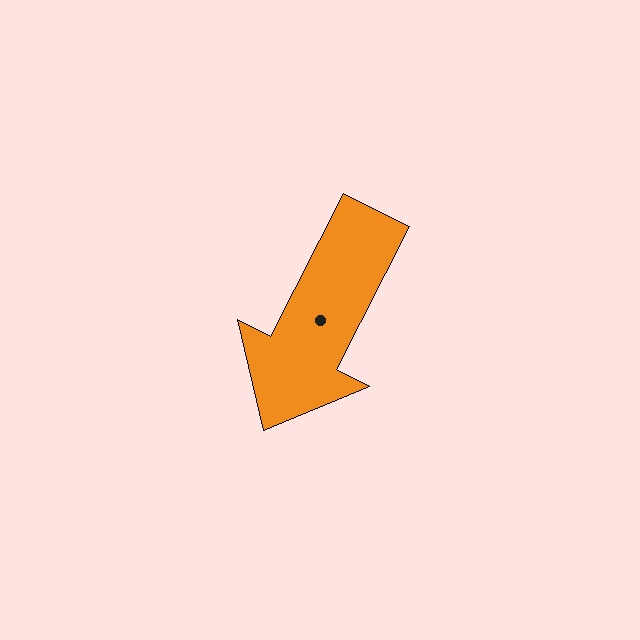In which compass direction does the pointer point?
Southwest.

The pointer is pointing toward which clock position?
Roughly 7 o'clock.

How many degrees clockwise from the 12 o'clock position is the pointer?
Approximately 207 degrees.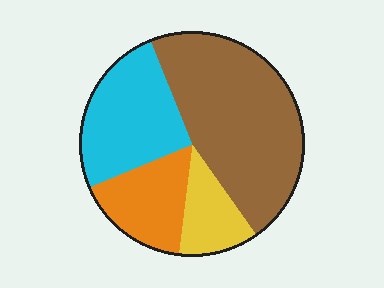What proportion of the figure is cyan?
Cyan takes up about one quarter (1/4) of the figure.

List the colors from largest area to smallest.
From largest to smallest: brown, cyan, orange, yellow.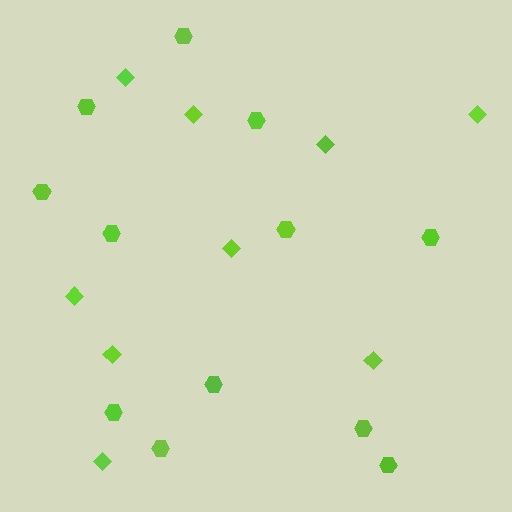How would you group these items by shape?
There are 2 groups: one group of diamonds (9) and one group of hexagons (12).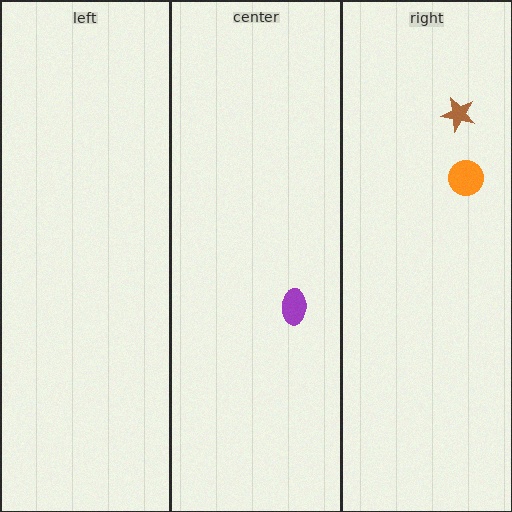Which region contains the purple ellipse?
The center region.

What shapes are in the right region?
The orange circle, the brown star.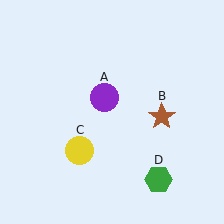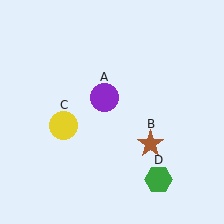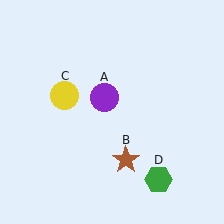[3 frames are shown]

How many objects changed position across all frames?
2 objects changed position: brown star (object B), yellow circle (object C).